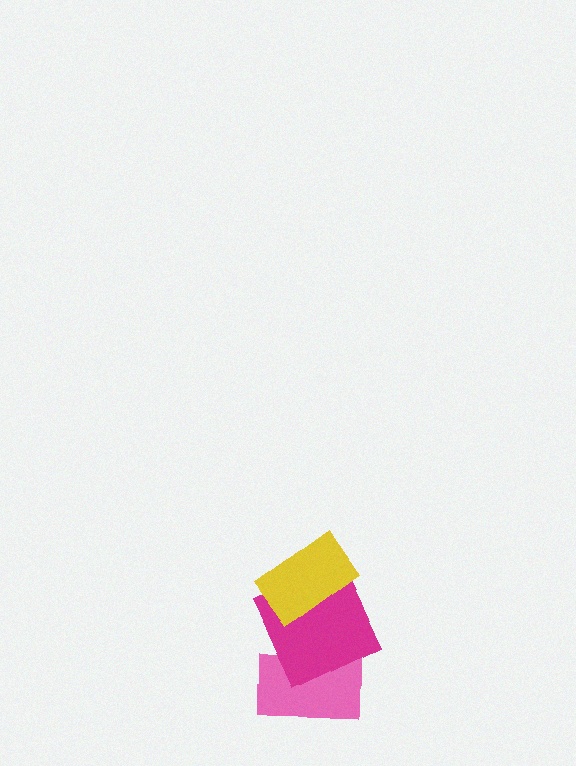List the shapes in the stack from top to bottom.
From top to bottom: the yellow rectangle, the magenta square, the pink rectangle.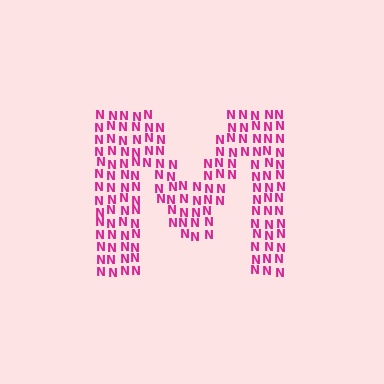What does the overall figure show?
The overall figure shows the letter M.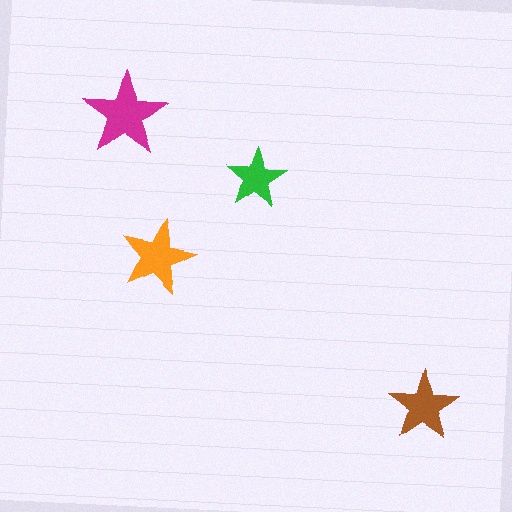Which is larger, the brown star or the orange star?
The orange one.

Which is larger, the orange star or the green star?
The orange one.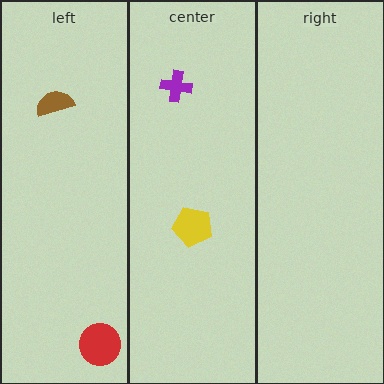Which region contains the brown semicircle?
The left region.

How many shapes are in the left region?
2.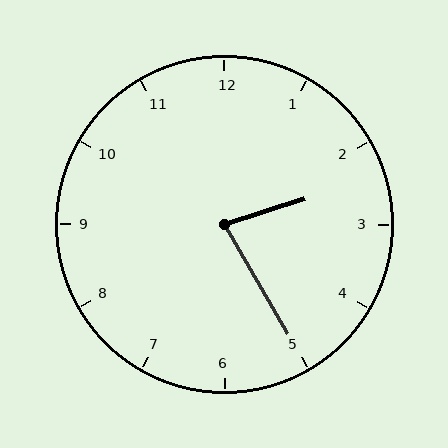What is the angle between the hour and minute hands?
Approximately 78 degrees.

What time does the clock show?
2:25.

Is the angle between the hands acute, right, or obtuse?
It is acute.